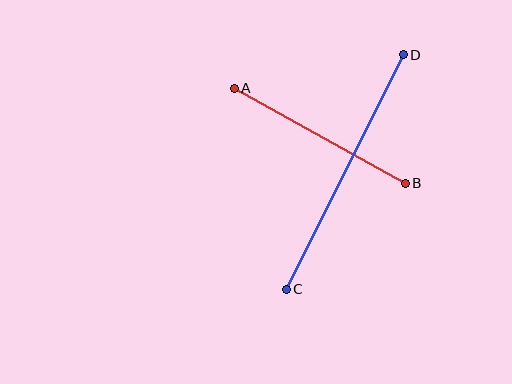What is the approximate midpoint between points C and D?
The midpoint is at approximately (345, 172) pixels.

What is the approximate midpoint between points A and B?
The midpoint is at approximately (320, 136) pixels.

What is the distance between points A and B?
The distance is approximately 196 pixels.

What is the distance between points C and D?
The distance is approximately 262 pixels.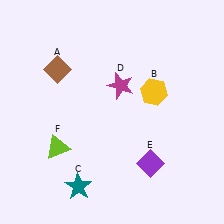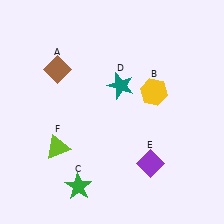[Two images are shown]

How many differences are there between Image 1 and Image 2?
There are 2 differences between the two images.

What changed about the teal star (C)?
In Image 1, C is teal. In Image 2, it changed to green.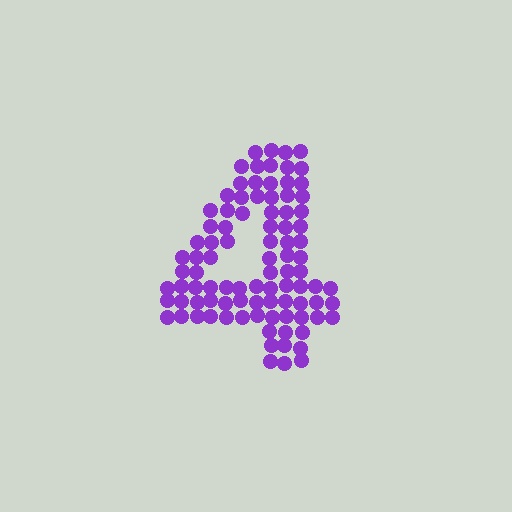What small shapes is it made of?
It is made of small circles.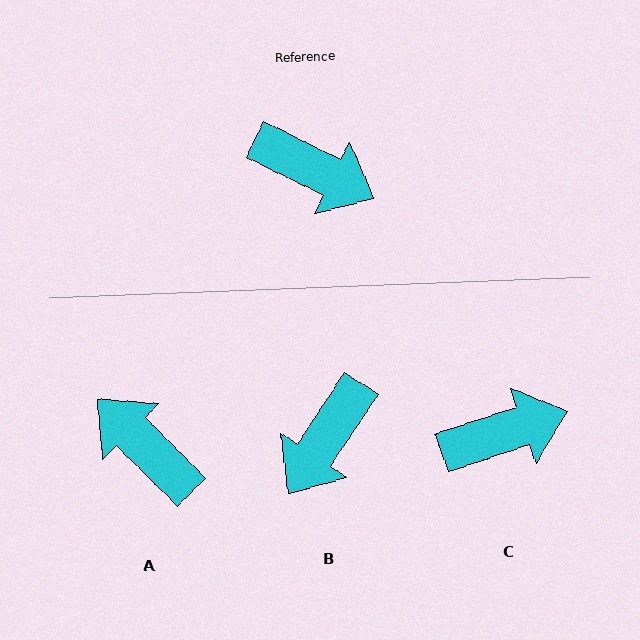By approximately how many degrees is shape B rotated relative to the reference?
Approximately 98 degrees clockwise.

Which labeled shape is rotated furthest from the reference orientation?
A, about 161 degrees away.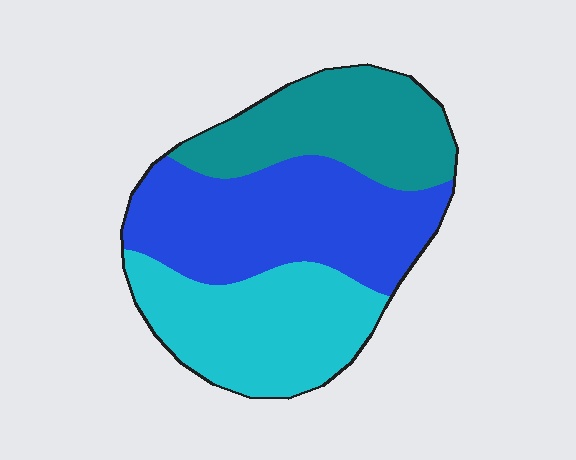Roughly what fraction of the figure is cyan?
Cyan covers around 30% of the figure.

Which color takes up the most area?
Blue, at roughly 40%.